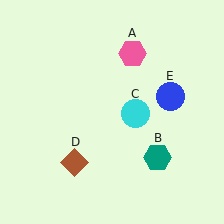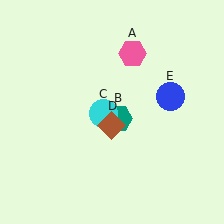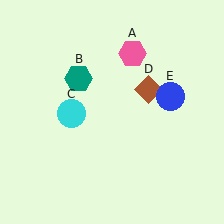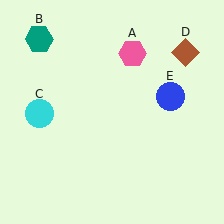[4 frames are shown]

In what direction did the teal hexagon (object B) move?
The teal hexagon (object B) moved up and to the left.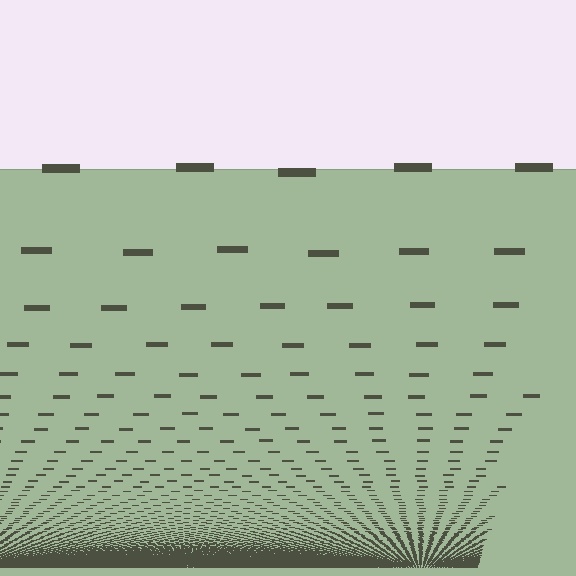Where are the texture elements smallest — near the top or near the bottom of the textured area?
Near the bottom.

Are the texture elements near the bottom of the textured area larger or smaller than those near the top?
Smaller. The gradient is inverted — elements near the bottom are smaller and denser.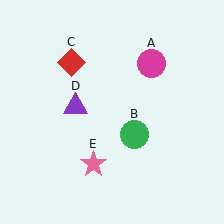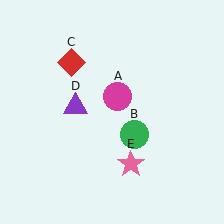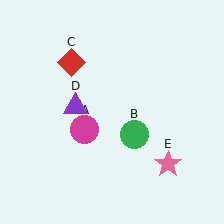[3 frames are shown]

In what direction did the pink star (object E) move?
The pink star (object E) moved right.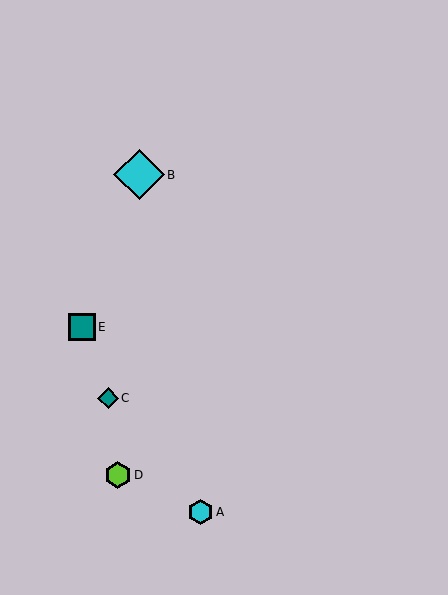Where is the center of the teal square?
The center of the teal square is at (82, 327).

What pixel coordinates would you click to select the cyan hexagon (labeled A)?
Click at (200, 512) to select the cyan hexagon A.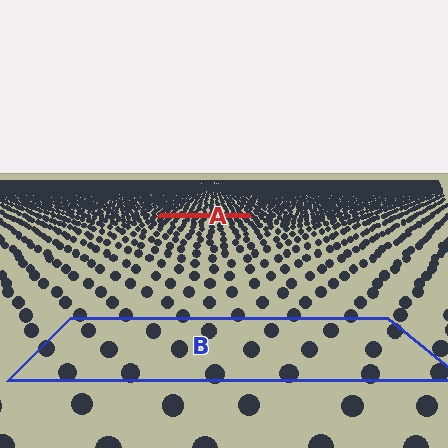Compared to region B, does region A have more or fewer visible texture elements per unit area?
Region A has more texture elements per unit area — they are packed more densely because it is farther away.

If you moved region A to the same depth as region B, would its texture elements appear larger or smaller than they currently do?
They would appear larger. At a closer depth, the same texture elements are projected at a bigger on-screen size.